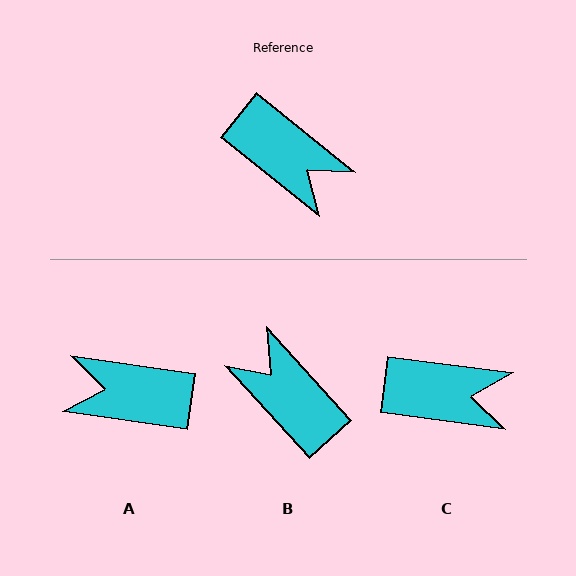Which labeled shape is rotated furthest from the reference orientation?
B, about 171 degrees away.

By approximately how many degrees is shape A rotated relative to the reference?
Approximately 149 degrees clockwise.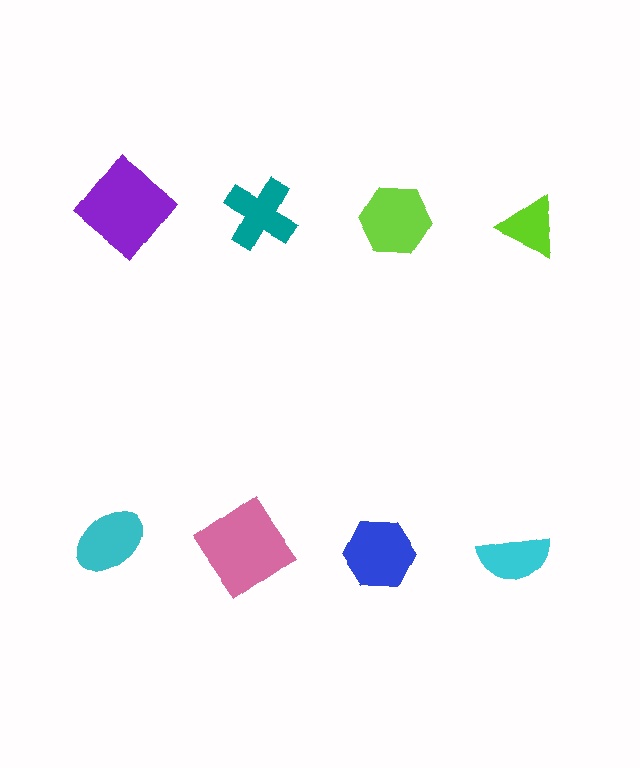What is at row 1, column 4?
A lime triangle.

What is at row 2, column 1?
A cyan ellipse.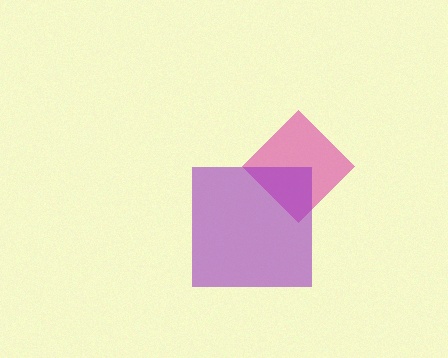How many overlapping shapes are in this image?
There are 2 overlapping shapes in the image.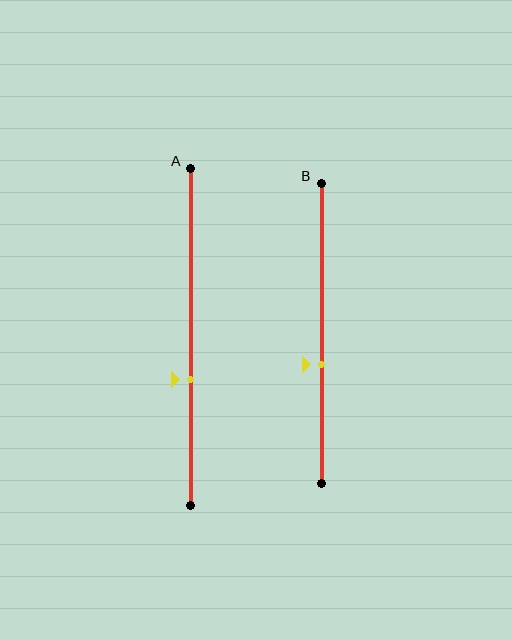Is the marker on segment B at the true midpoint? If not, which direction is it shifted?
No, the marker on segment B is shifted downward by about 10% of the segment length.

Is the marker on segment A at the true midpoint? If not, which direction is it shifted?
No, the marker on segment A is shifted downward by about 13% of the segment length.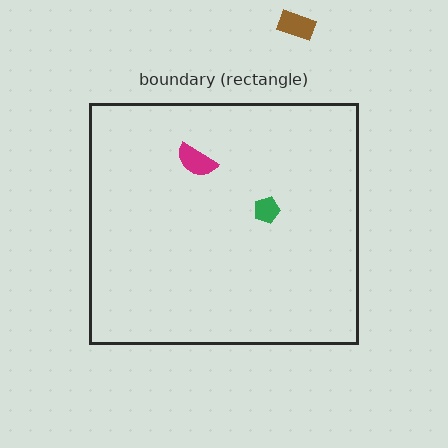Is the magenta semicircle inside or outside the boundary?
Inside.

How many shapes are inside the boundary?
2 inside, 1 outside.